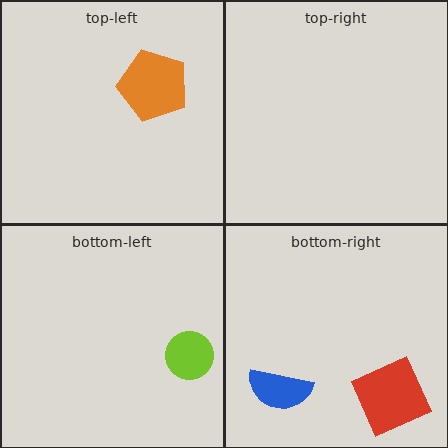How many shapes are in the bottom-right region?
2.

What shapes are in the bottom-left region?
The lime circle.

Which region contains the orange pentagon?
The top-left region.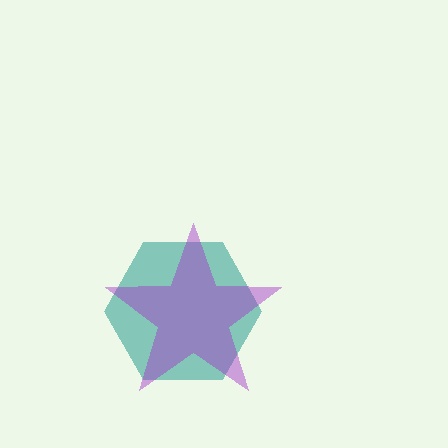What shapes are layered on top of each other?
The layered shapes are: a teal hexagon, a purple star.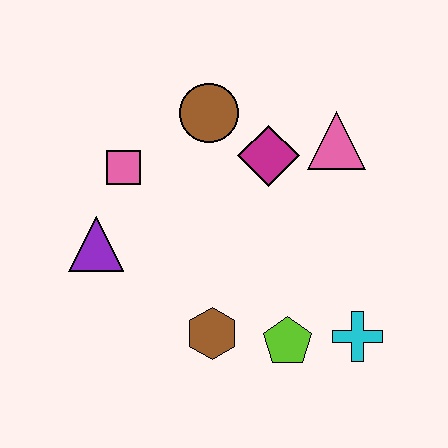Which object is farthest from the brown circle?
The cyan cross is farthest from the brown circle.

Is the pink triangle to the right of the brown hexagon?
Yes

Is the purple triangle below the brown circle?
Yes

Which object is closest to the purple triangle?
The pink square is closest to the purple triangle.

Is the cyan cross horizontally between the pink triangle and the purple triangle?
No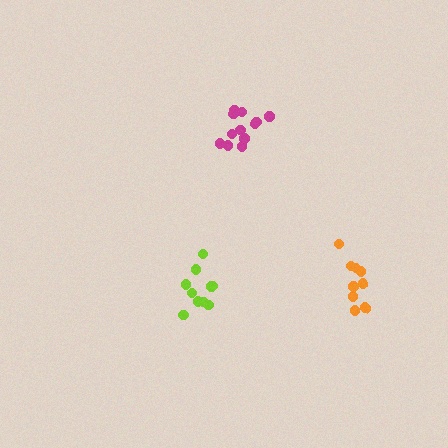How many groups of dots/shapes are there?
There are 3 groups.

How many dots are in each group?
Group 1: 12 dots, Group 2: 9 dots, Group 3: 10 dots (31 total).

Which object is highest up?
The magenta cluster is topmost.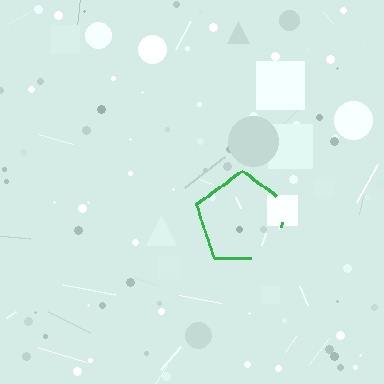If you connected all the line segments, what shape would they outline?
They would outline a pentagon.